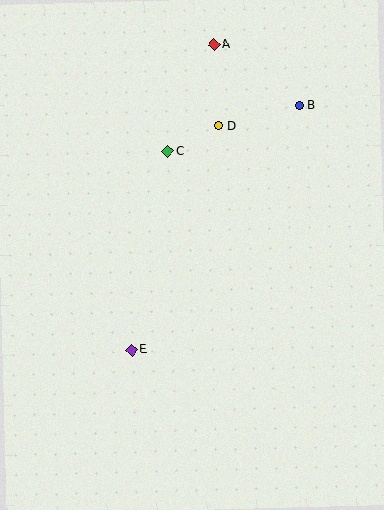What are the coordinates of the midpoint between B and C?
The midpoint between B and C is at (234, 128).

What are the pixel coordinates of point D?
Point D is at (218, 126).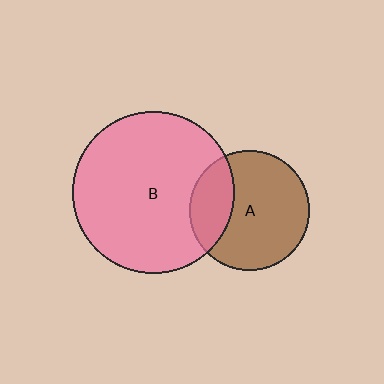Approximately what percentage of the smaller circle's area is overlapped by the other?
Approximately 25%.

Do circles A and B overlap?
Yes.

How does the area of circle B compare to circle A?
Approximately 1.8 times.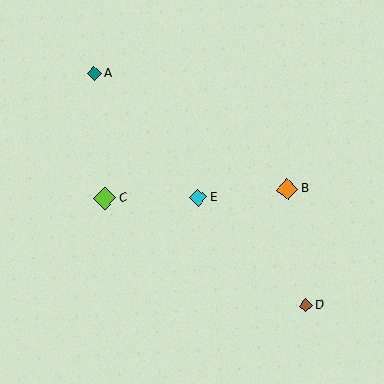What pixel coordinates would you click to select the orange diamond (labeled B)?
Click at (287, 189) to select the orange diamond B.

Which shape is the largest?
The lime diamond (labeled C) is the largest.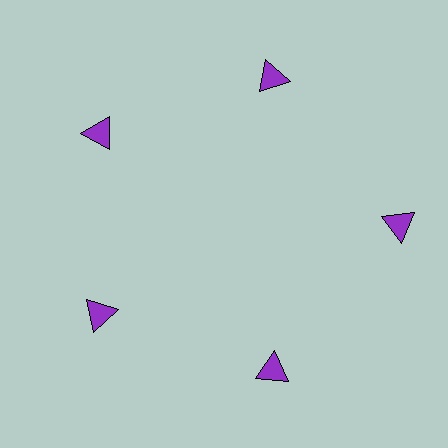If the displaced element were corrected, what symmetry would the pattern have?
It would have 5-fold rotational symmetry — the pattern would map onto itself every 72 degrees.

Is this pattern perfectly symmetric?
No. The 5 purple triangles are arranged in a ring, but one element near the 3 o'clock position is pushed outward from the center, breaking the 5-fold rotational symmetry.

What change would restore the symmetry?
The symmetry would be restored by moving it inward, back onto the ring so that all 5 triangles sit at equal angles and equal distance from the center.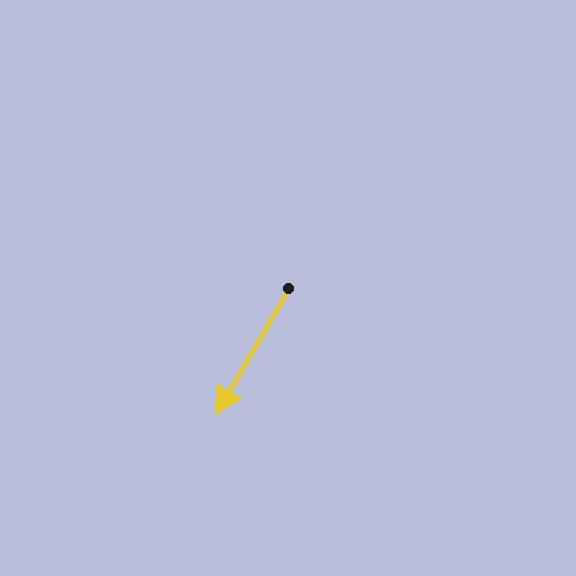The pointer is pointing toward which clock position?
Roughly 7 o'clock.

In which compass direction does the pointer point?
Southwest.